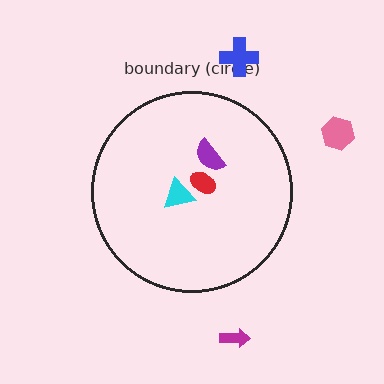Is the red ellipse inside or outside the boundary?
Inside.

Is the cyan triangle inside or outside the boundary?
Inside.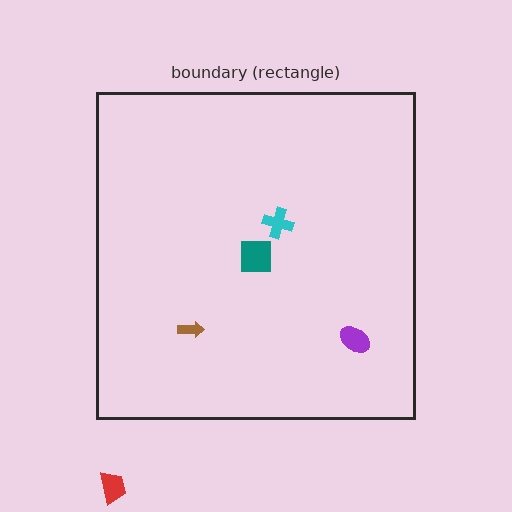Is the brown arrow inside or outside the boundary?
Inside.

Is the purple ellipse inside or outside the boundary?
Inside.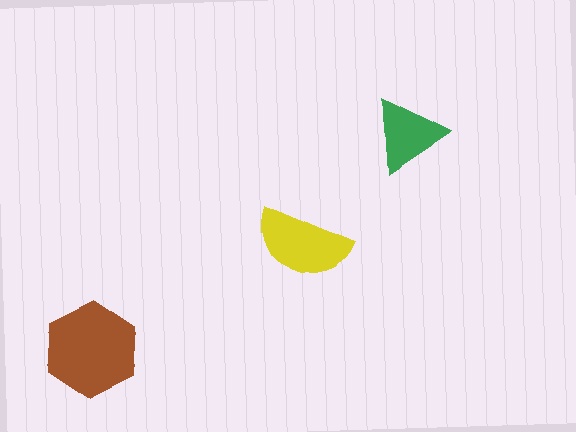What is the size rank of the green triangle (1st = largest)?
3rd.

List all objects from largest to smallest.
The brown hexagon, the yellow semicircle, the green triangle.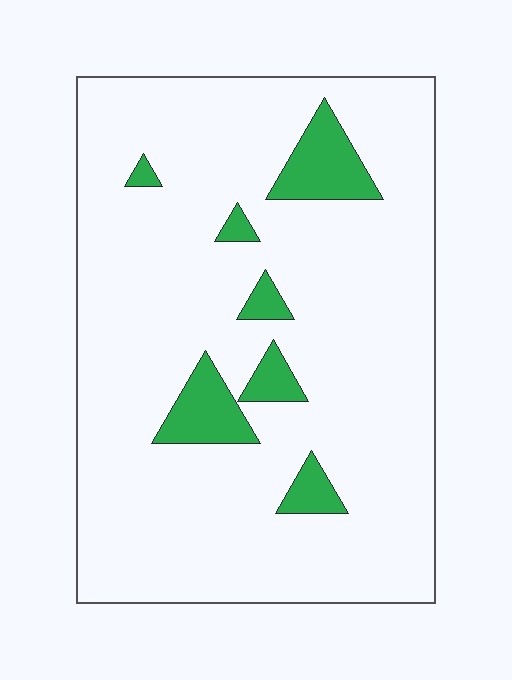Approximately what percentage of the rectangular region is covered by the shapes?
Approximately 10%.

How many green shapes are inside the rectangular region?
7.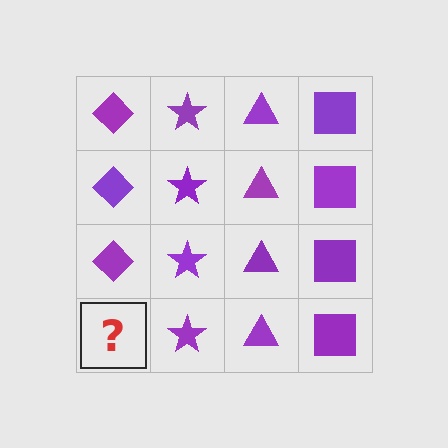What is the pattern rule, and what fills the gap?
The rule is that each column has a consistent shape. The gap should be filled with a purple diamond.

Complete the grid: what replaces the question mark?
The question mark should be replaced with a purple diamond.